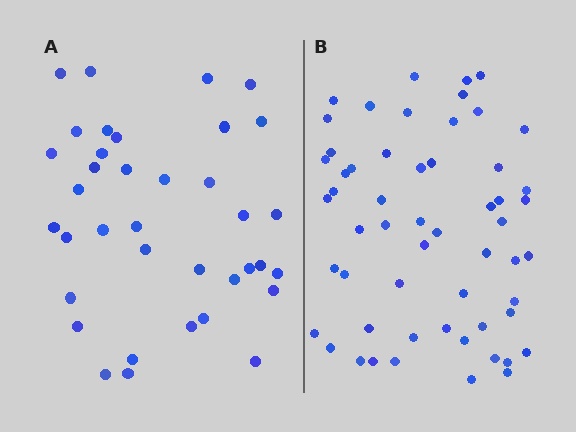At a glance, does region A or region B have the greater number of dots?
Region B (the right region) has more dots.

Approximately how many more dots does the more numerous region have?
Region B has approximately 20 more dots than region A.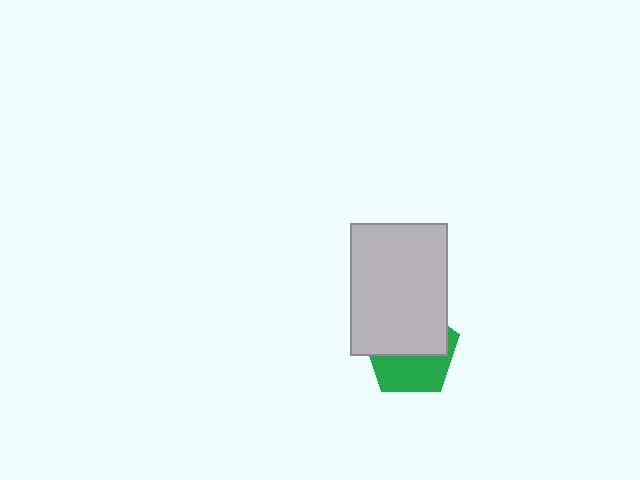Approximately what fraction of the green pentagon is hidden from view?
Roughly 54% of the green pentagon is hidden behind the light gray rectangle.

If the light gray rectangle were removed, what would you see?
You would see the complete green pentagon.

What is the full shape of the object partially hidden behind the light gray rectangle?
The partially hidden object is a green pentagon.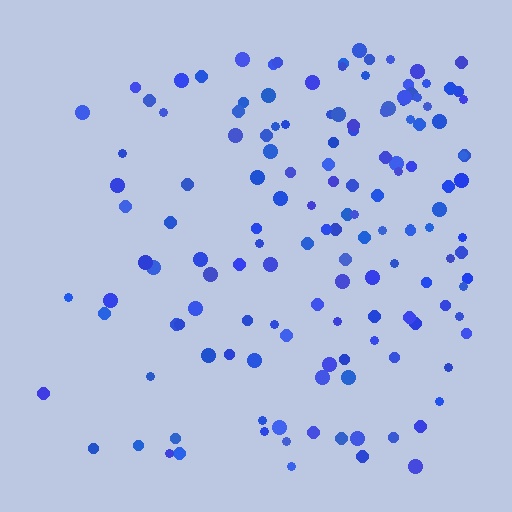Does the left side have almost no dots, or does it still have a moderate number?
Still a moderate number, just noticeably fewer than the right.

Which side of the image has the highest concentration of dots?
The right.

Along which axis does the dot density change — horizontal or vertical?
Horizontal.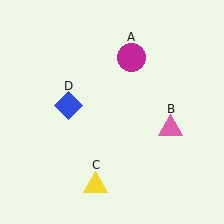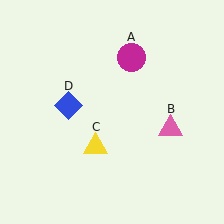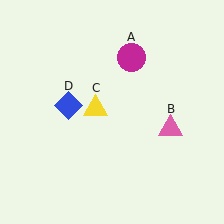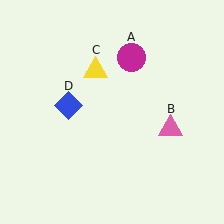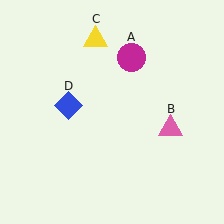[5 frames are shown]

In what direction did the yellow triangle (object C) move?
The yellow triangle (object C) moved up.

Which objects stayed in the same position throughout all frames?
Magenta circle (object A) and pink triangle (object B) and blue diamond (object D) remained stationary.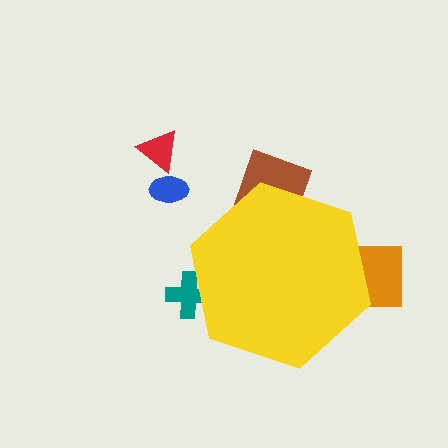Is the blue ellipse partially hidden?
No, the blue ellipse is fully visible.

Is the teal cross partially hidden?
Yes, the teal cross is partially hidden behind the yellow hexagon.